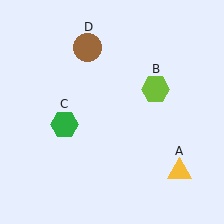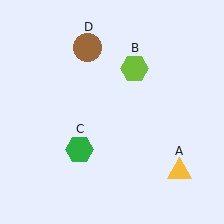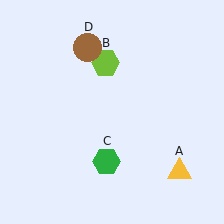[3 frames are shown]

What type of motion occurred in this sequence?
The lime hexagon (object B), green hexagon (object C) rotated counterclockwise around the center of the scene.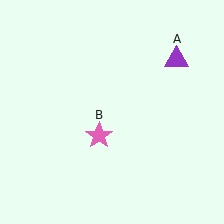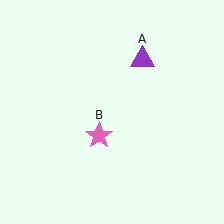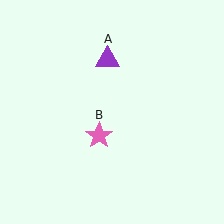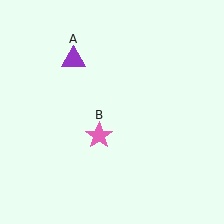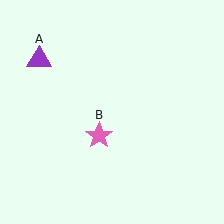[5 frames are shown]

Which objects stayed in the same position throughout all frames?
Pink star (object B) remained stationary.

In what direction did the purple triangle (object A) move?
The purple triangle (object A) moved left.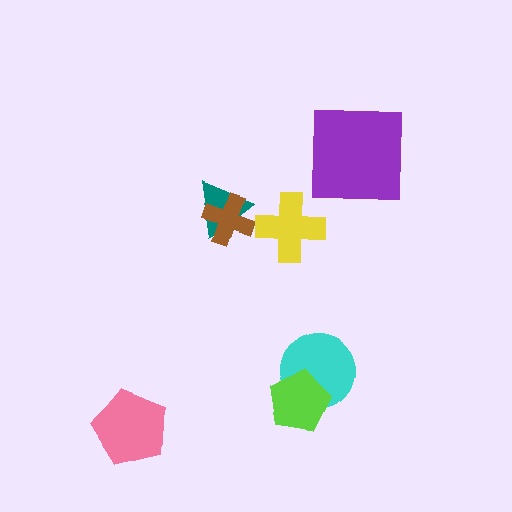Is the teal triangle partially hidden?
Yes, it is partially covered by another shape.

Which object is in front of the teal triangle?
The brown cross is in front of the teal triangle.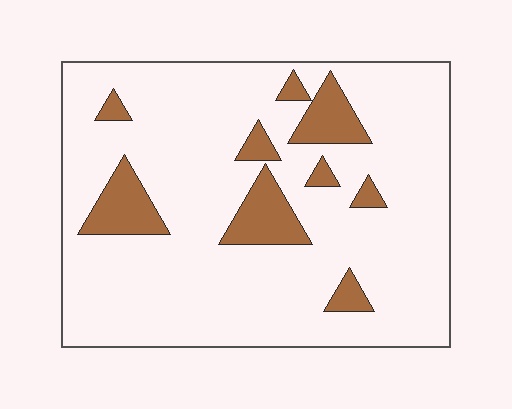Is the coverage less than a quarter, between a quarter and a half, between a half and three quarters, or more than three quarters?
Less than a quarter.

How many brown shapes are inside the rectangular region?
9.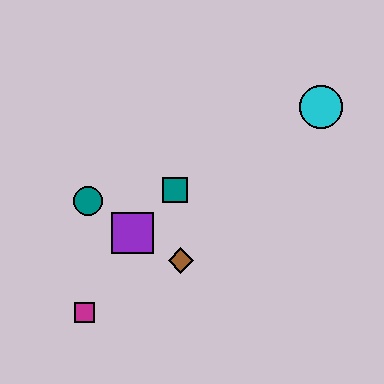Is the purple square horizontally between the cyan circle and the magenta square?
Yes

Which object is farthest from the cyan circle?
The magenta square is farthest from the cyan circle.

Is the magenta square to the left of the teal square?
Yes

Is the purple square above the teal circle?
No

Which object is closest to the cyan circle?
The teal square is closest to the cyan circle.